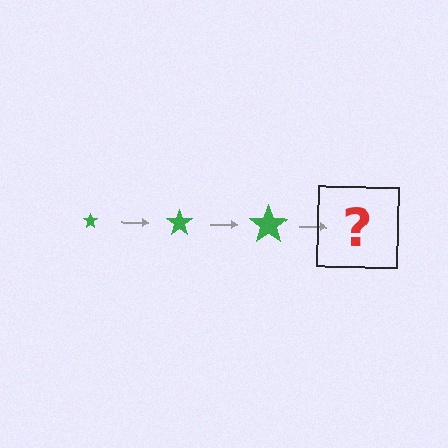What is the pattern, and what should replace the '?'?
The pattern is that the star gets progressively larger each step. The '?' should be a green star, larger than the previous one.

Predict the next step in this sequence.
The next step is a green star, larger than the previous one.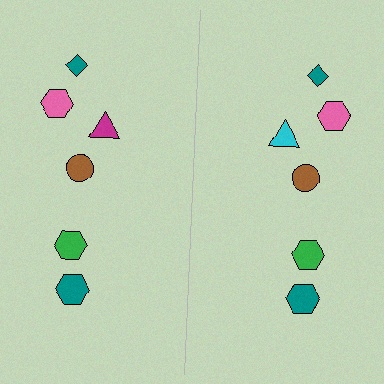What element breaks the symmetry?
The cyan triangle on the right side breaks the symmetry — its mirror counterpart is magenta.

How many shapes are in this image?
There are 12 shapes in this image.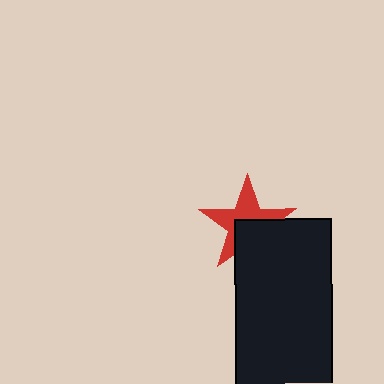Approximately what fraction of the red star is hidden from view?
Roughly 43% of the red star is hidden behind the black rectangle.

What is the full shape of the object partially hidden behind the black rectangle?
The partially hidden object is a red star.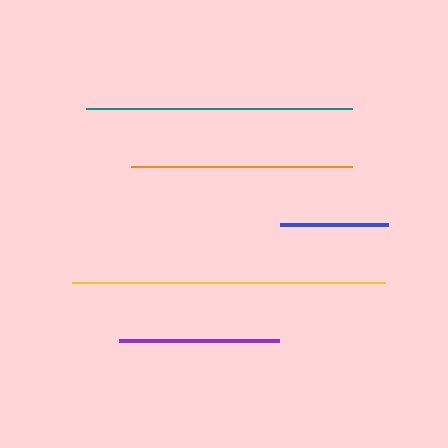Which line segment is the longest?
The yellow line is the longest at approximately 313 pixels.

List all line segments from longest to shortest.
From longest to shortest: yellow, teal, orange, purple, blue.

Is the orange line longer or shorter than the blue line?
The orange line is longer than the blue line.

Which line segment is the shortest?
The blue line is the shortest at approximately 107 pixels.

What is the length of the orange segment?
The orange segment is approximately 221 pixels long.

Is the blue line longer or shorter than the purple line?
The purple line is longer than the blue line.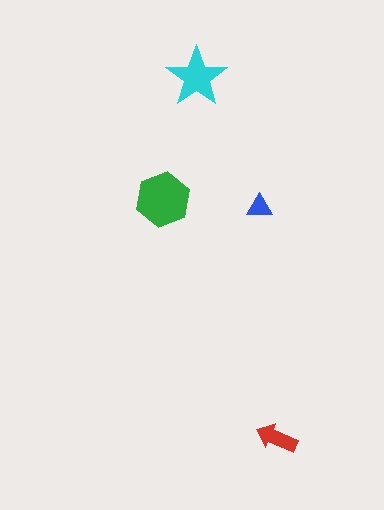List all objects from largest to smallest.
The green hexagon, the cyan star, the red arrow, the blue triangle.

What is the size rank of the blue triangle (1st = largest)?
4th.